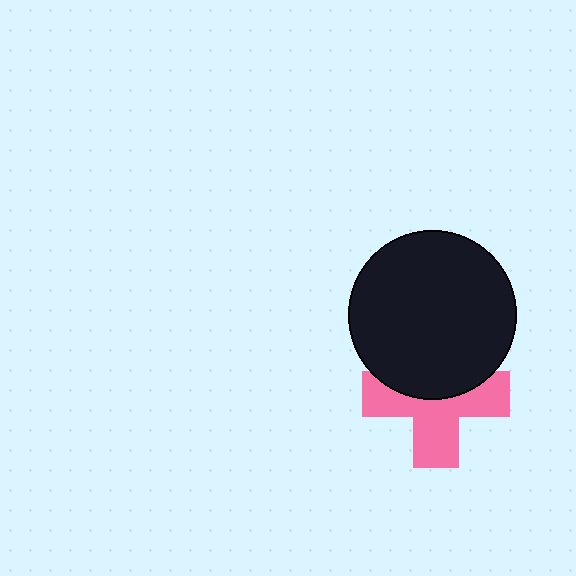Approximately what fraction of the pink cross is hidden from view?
Roughly 42% of the pink cross is hidden behind the black circle.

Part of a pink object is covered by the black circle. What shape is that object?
It is a cross.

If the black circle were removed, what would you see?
You would see the complete pink cross.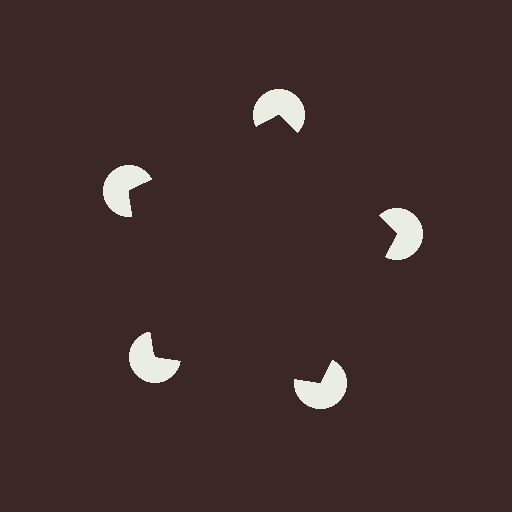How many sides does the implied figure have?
5 sides.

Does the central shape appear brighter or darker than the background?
It typically appears slightly darker than the background, even though no actual brightness change is drawn.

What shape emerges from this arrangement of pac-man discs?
An illusory pentagon — its edges are inferred from the aligned wedge cuts in the pac-man discs, not physically drawn.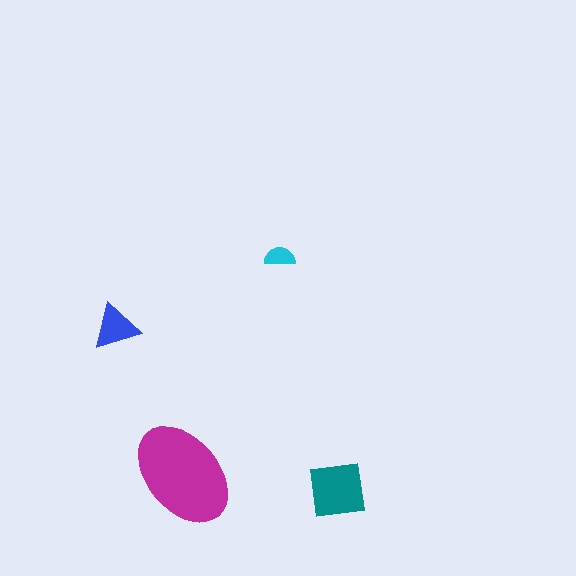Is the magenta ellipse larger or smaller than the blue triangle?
Larger.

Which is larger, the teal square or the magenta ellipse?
The magenta ellipse.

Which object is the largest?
The magenta ellipse.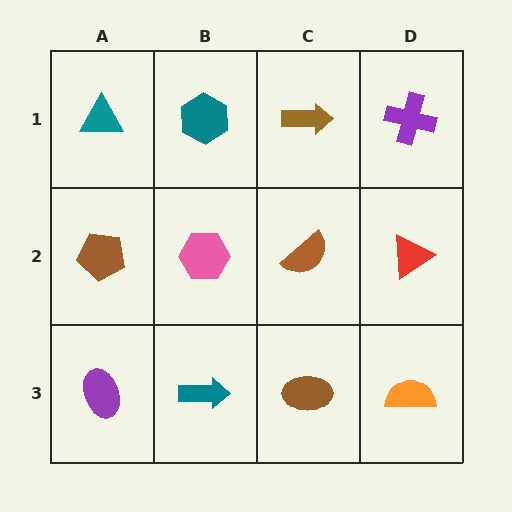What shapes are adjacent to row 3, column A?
A brown pentagon (row 2, column A), a teal arrow (row 3, column B).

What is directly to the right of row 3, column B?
A brown ellipse.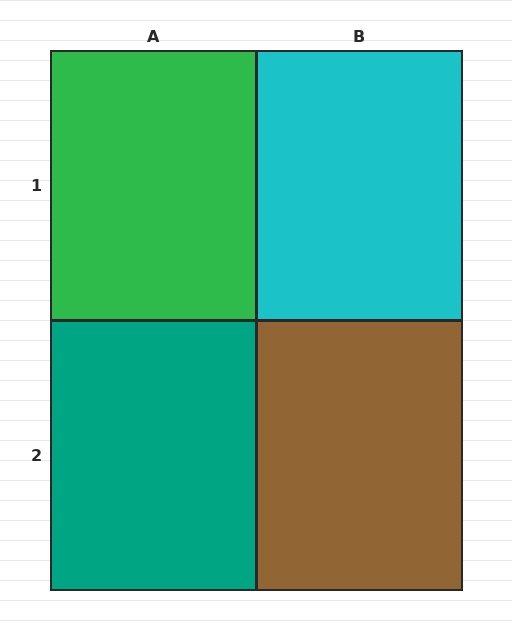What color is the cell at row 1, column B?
Cyan.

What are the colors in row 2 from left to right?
Teal, brown.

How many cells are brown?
1 cell is brown.